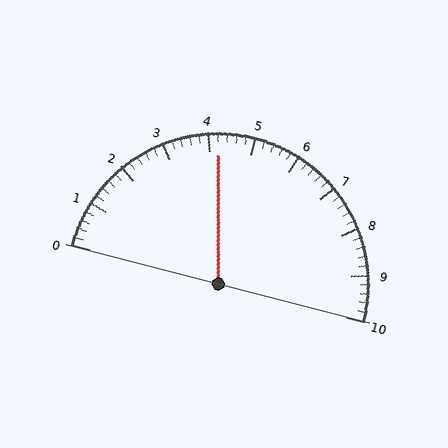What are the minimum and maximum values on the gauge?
The gauge ranges from 0 to 10.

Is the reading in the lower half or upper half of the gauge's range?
The reading is in the lower half of the range (0 to 10).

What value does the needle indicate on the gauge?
The needle indicates approximately 4.2.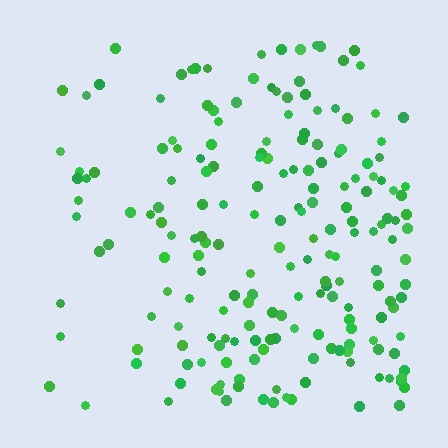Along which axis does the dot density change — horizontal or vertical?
Horizontal.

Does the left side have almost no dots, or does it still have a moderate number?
Still a moderate number, just noticeably fewer than the right.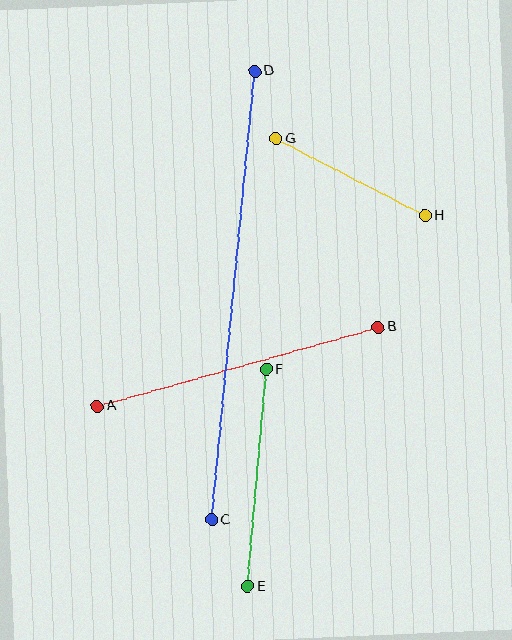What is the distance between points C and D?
The distance is approximately 451 pixels.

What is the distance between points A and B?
The distance is approximately 292 pixels.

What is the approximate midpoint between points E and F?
The midpoint is at approximately (257, 478) pixels.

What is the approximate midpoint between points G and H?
The midpoint is at approximately (351, 177) pixels.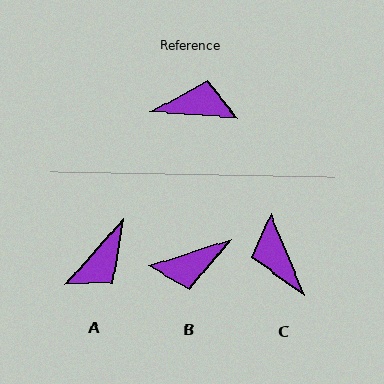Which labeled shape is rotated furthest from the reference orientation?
B, about 159 degrees away.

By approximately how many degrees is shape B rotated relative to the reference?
Approximately 159 degrees clockwise.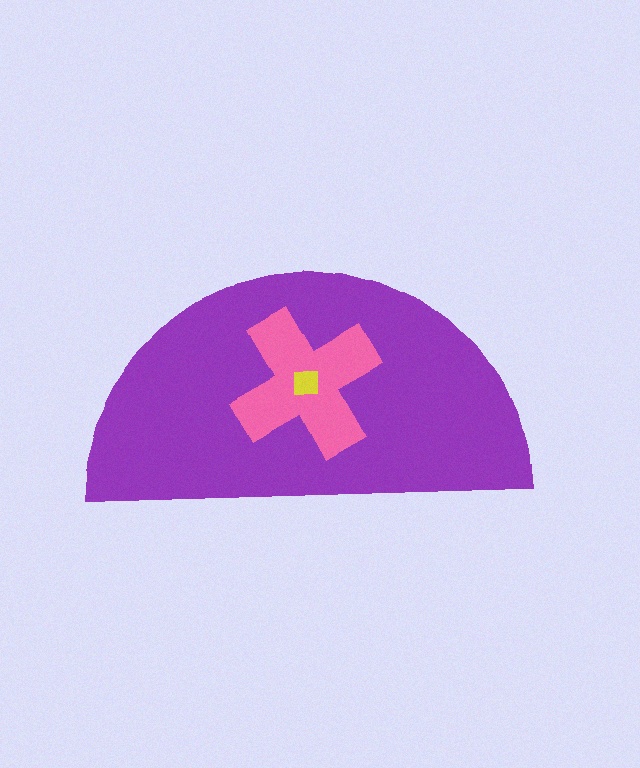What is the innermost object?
The yellow square.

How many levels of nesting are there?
3.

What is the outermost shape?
The purple semicircle.